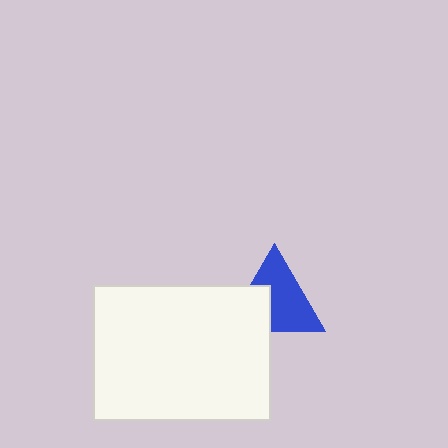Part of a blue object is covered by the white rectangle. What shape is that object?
It is a triangle.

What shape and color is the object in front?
The object in front is a white rectangle.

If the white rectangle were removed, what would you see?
You would see the complete blue triangle.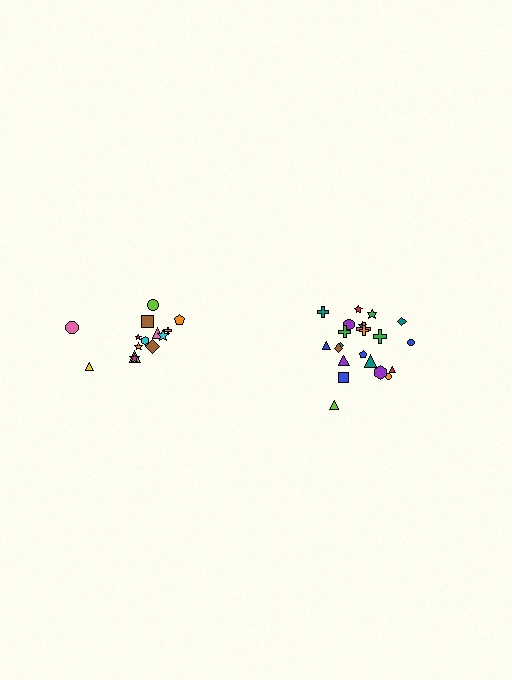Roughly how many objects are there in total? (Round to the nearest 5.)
Roughly 35 objects in total.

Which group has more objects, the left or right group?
The right group.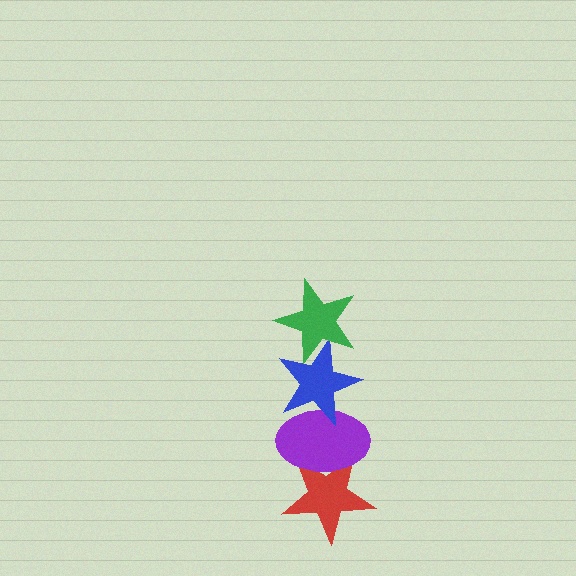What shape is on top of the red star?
The purple ellipse is on top of the red star.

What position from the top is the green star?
The green star is 1st from the top.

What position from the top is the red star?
The red star is 4th from the top.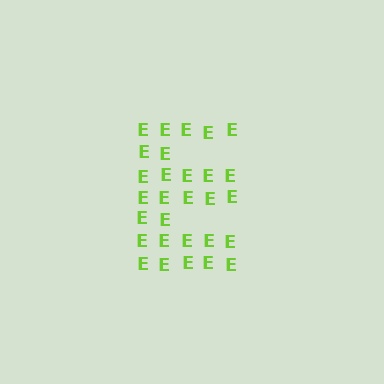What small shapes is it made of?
It is made of small letter E's.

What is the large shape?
The large shape is the letter E.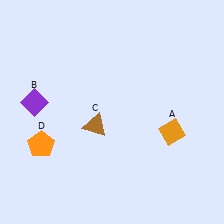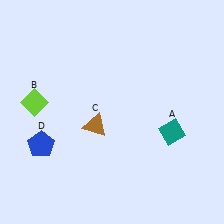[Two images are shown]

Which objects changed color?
A changed from orange to teal. B changed from purple to lime. D changed from orange to blue.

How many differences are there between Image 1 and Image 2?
There are 3 differences between the two images.